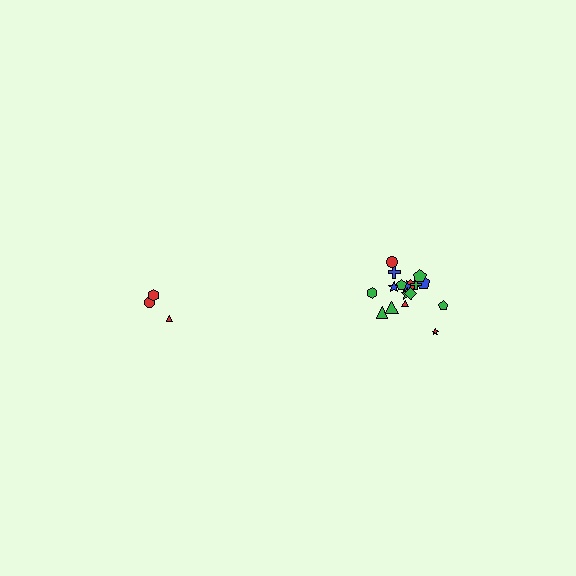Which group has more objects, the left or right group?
The right group.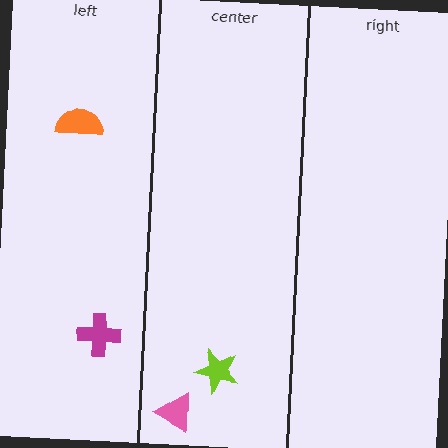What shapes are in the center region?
The lime star, the pink triangle.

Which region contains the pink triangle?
The center region.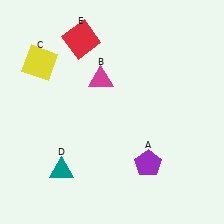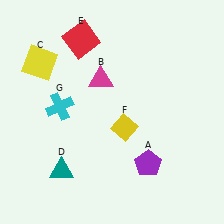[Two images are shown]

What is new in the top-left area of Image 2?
A cyan cross (G) was added in the top-left area of Image 2.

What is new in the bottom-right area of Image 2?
A yellow diamond (F) was added in the bottom-right area of Image 2.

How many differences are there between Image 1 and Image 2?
There are 2 differences between the two images.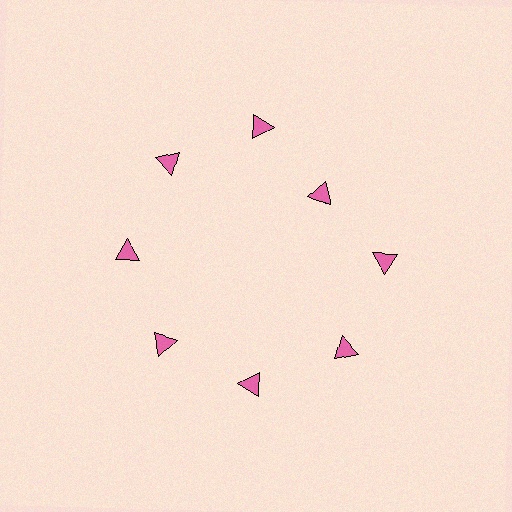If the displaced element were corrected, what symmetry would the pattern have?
It would have 8-fold rotational symmetry — the pattern would map onto itself every 45 degrees.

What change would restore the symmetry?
The symmetry would be restored by moving it outward, back onto the ring so that all 8 triangles sit at equal angles and equal distance from the center.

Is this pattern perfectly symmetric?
No. The 8 pink triangles are arranged in a ring, but one element near the 2 o'clock position is pulled inward toward the center, breaking the 8-fold rotational symmetry.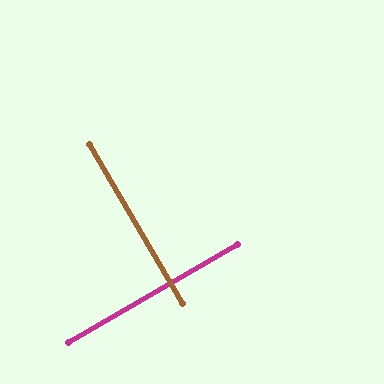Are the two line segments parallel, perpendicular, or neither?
Perpendicular — they meet at approximately 90°.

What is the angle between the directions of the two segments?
Approximately 90 degrees.